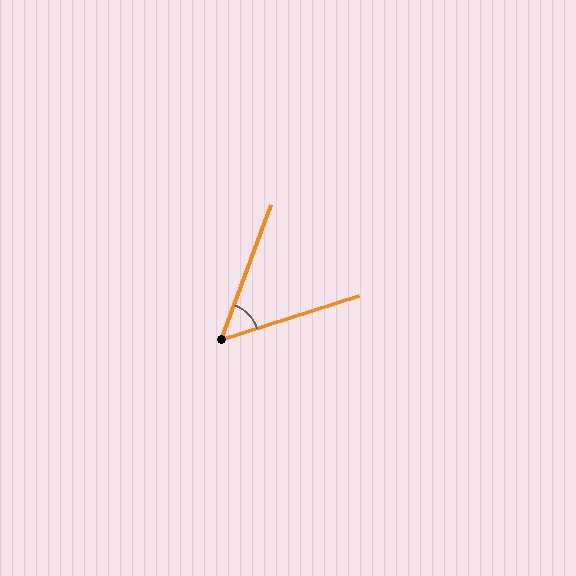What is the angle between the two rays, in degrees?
Approximately 52 degrees.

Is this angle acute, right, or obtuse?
It is acute.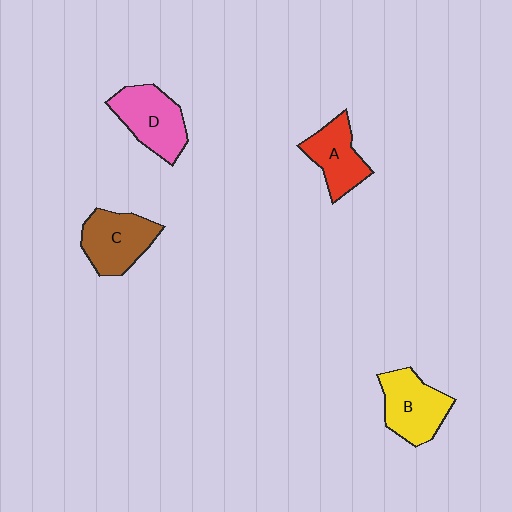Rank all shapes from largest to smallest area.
From largest to smallest: D (pink), B (yellow), C (brown), A (red).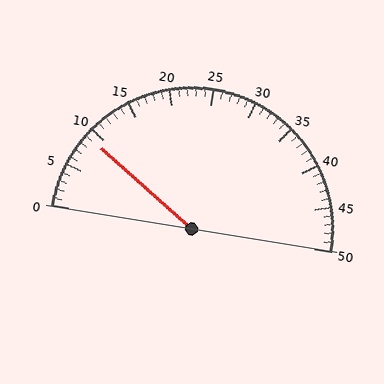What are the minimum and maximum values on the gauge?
The gauge ranges from 0 to 50.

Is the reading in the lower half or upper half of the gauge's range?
The reading is in the lower half of the range (0 to 50).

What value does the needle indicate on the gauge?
The needle indicates approximately 9.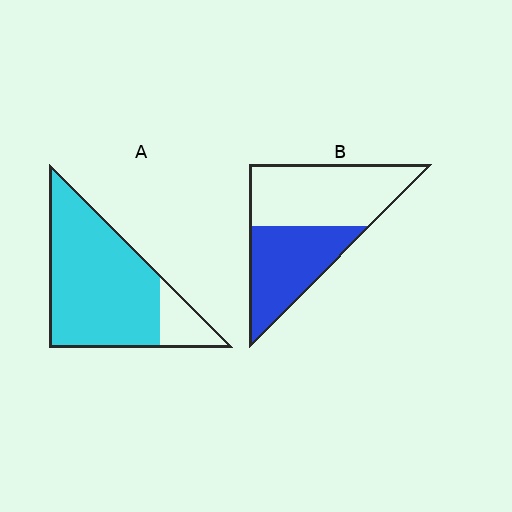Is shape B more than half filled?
No.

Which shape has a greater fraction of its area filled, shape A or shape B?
Shape A.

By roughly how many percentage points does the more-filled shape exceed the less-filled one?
By roughly 40 percentage points (A over B).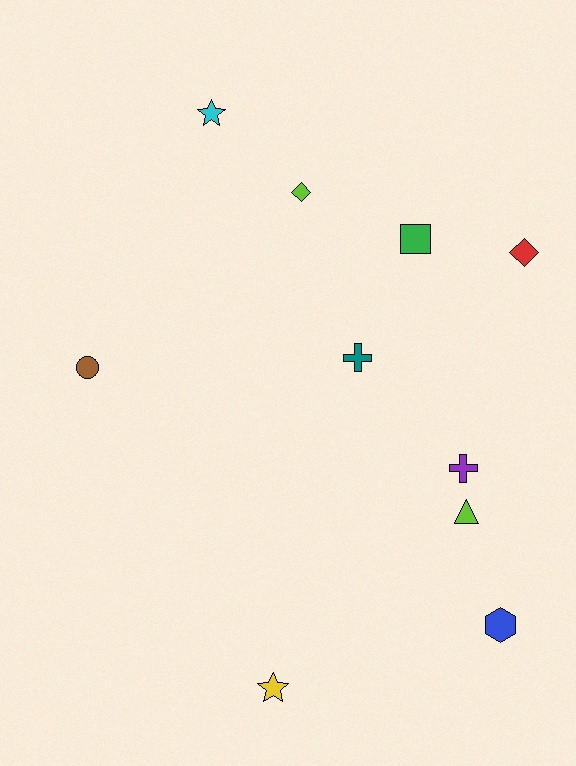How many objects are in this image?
There are 10 objects.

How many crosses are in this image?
There are 2 crosses.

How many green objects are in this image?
There is 1 green object.